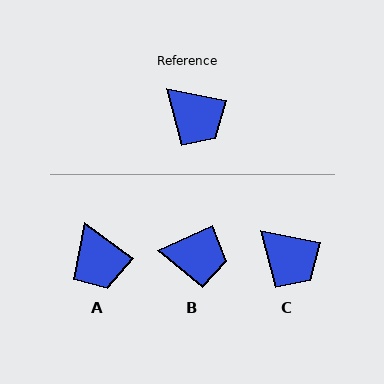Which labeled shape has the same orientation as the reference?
C.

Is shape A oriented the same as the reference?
No, it is off by about 26 degrees.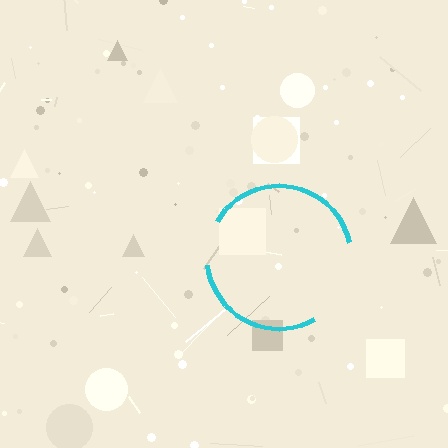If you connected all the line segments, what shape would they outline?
They would outline a circle.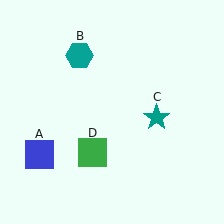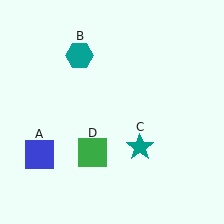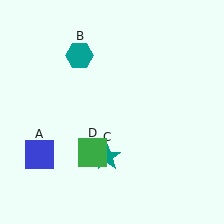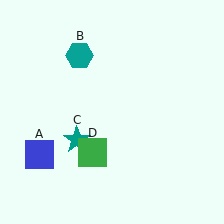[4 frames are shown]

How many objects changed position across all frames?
1 object changed position: teal star (object C).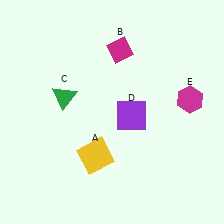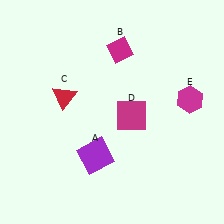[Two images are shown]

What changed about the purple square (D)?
In Image 1, D is purple. In Image 2, it changed to magenta.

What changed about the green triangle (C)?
In Image 1, C is green. In Image 2, it changed to red.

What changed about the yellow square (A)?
In Image 1, A is yellow. In Image 2, it changed to purple.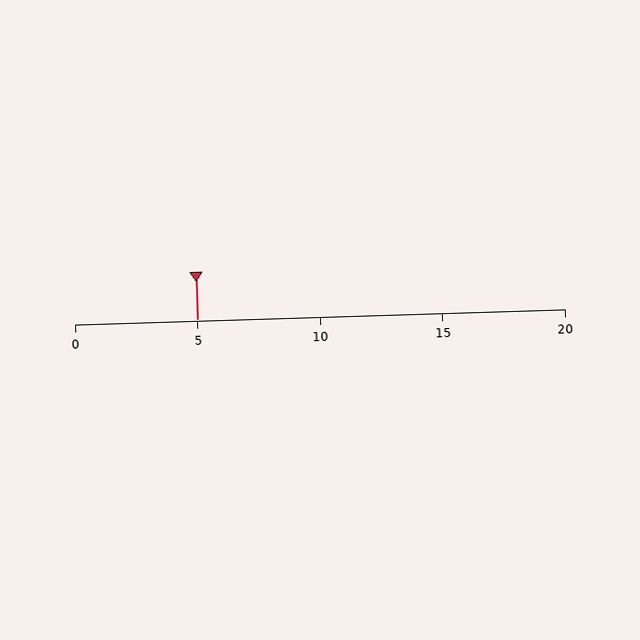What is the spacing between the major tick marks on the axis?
The major ticks are spaced 5 apart.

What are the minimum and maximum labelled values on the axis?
The axis runs from 0 to 20.